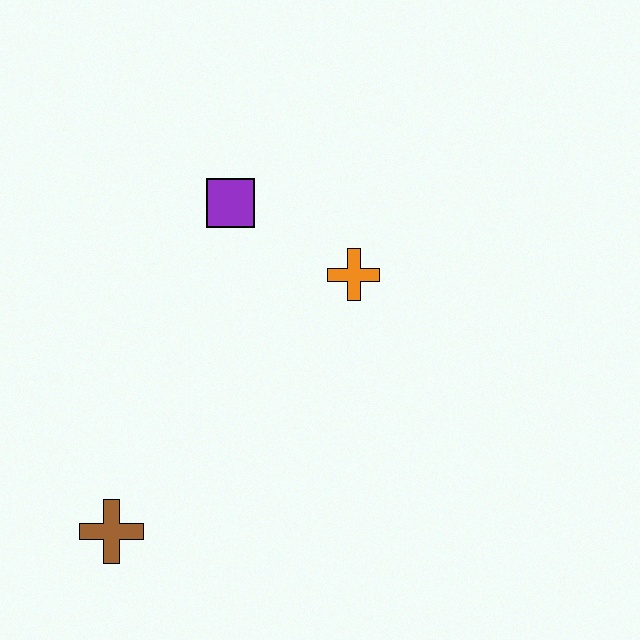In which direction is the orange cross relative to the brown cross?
The orange cross is above the brown cross.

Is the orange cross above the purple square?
No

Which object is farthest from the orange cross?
The brown cross is farthest from the orange cross.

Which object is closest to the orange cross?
The purple square is closest to the orange cross.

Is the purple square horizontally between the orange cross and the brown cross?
Yes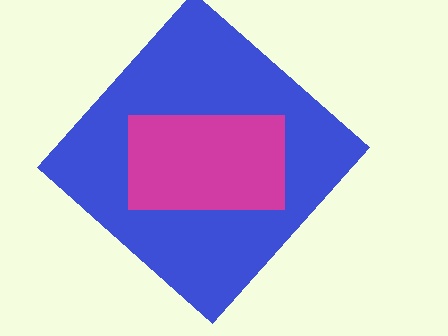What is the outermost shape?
The blue diamond.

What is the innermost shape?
The magenta rectangle.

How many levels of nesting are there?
2.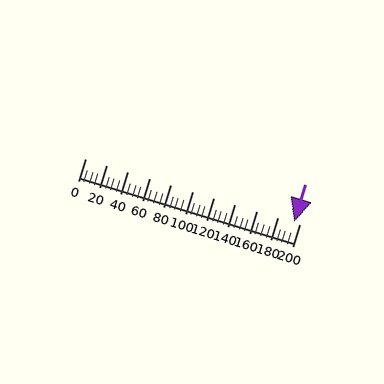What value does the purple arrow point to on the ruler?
The purple arrow points to approximately 195.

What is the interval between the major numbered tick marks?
The major tick marks are spaced 20 units apart.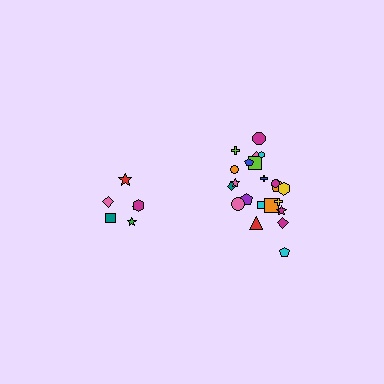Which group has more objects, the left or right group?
The right group.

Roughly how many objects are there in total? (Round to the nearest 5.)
Roughly 30 objects in total.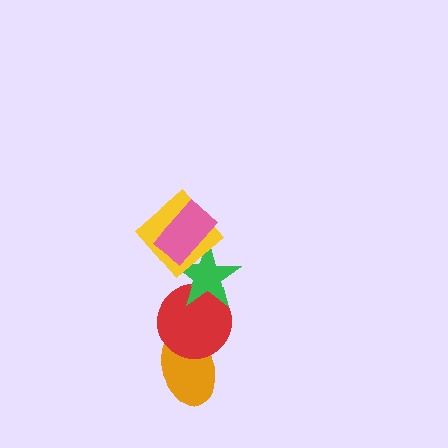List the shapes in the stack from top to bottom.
From top to bottom: the pink rectangle, the yellow diamond, the green star, the red circle, the orange ellipse.